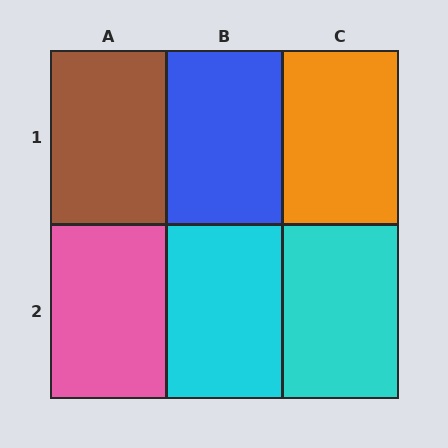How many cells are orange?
1 cell is orange.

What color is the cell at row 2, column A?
Pink.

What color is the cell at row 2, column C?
Cyan.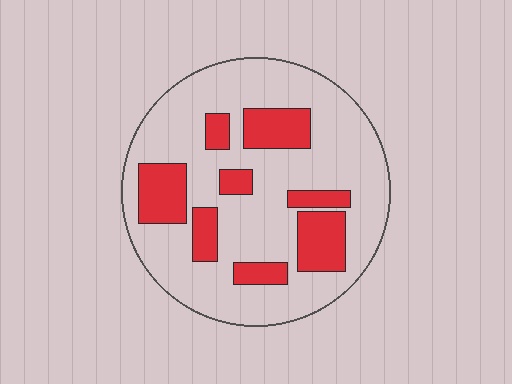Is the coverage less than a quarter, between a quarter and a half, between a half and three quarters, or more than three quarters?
Between a quarter and a half.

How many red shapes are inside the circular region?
8.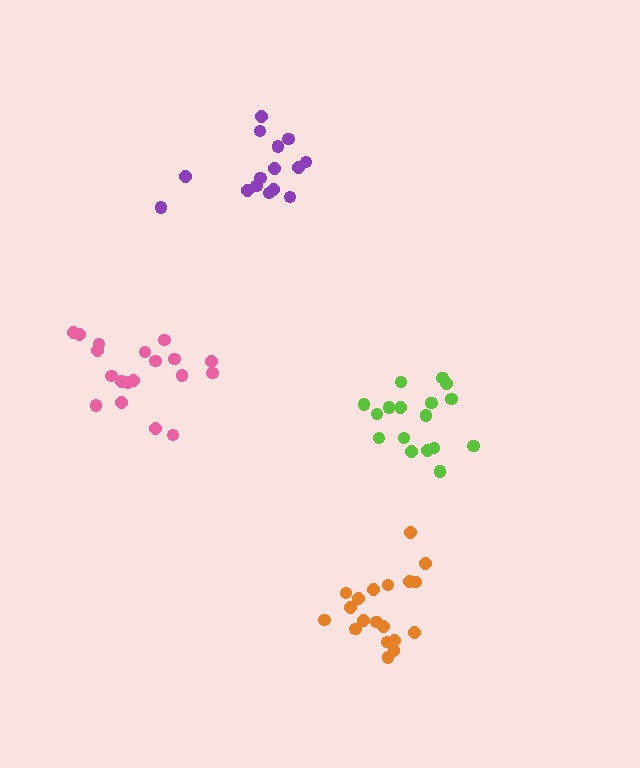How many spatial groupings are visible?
There are 4 spatial groupings.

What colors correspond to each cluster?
The clusters are colored: purple, orange, lime, pink.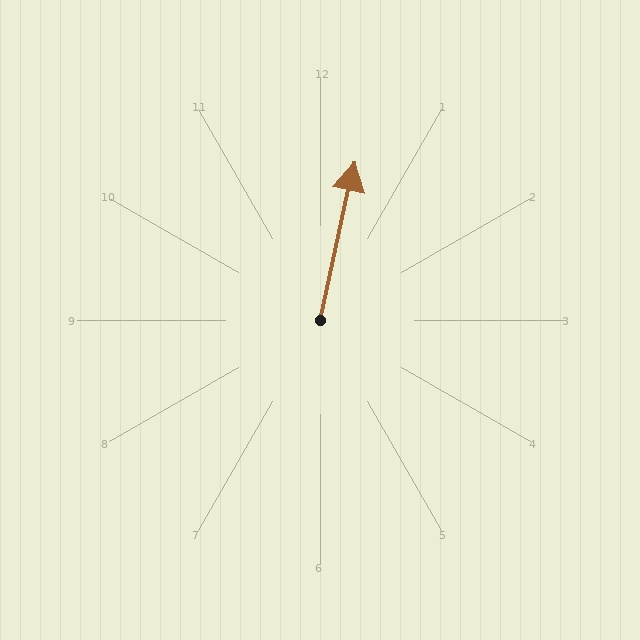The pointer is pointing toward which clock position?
Roughly 12 o'clock.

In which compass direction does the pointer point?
North.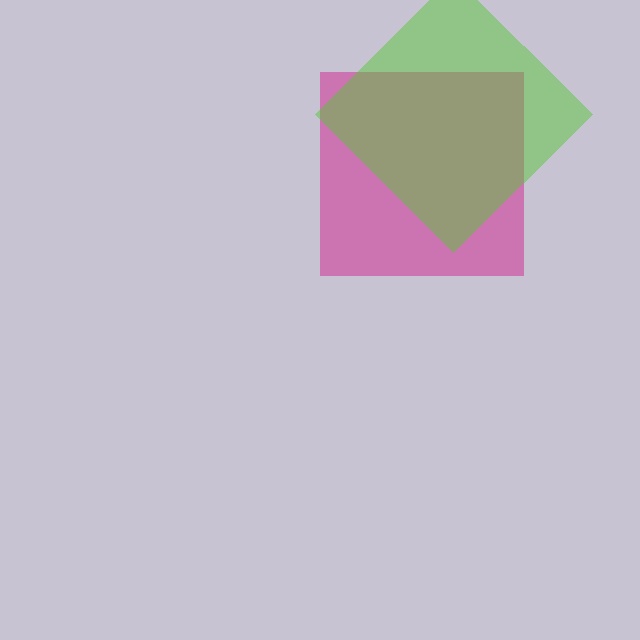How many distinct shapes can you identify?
There are 2 distinct shapes: a magenta square, a lime diamond.